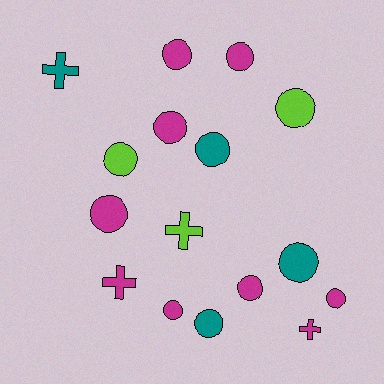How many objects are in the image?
There are 16 objects.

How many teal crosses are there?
There is 1 teal cross.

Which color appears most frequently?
Magenta, with 9 objects.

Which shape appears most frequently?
Circle, with 12 objects.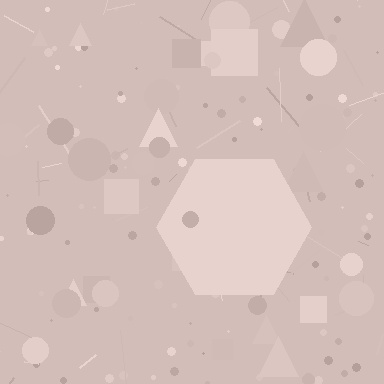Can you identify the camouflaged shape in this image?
The camouflaged shape is a hexagon.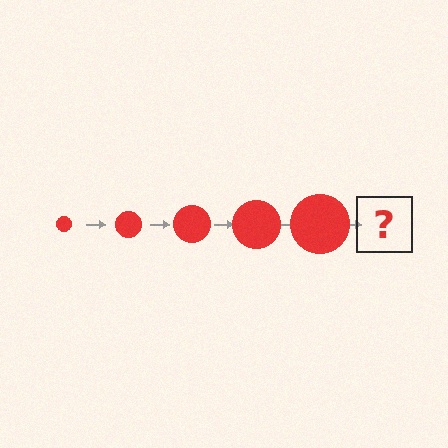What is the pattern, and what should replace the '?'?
The pattern is that the circle gets progressively larger each step. The '?' should be a red circle, larger than the previous one.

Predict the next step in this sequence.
The next step is a red circle, larger than the previous one.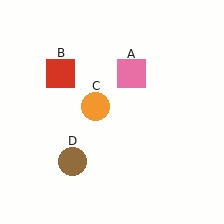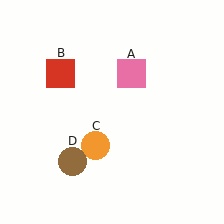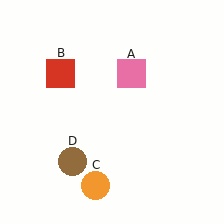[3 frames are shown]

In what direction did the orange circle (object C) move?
The orange circle (object C) moved down.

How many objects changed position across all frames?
1 object changed position: orange circle (object C).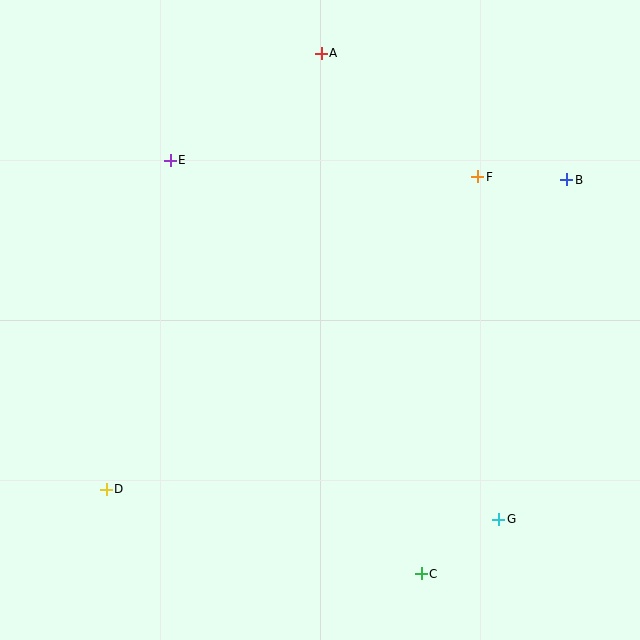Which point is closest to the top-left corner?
Point E is closest to the top-left corner.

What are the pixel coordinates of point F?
Point F is at (478, 177).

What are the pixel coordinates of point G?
Point G is at (499, 519).